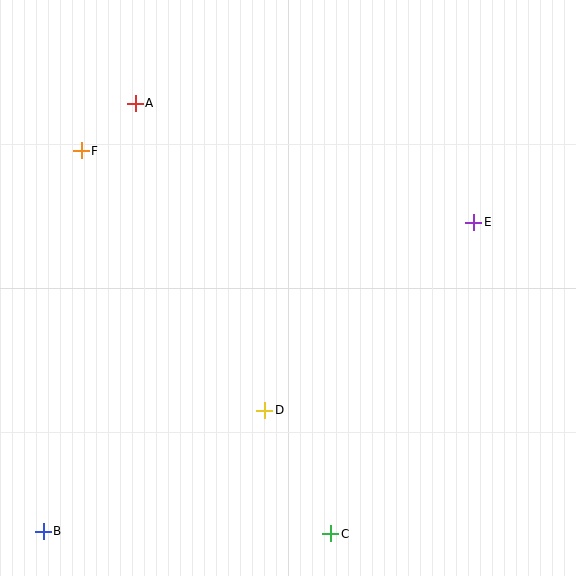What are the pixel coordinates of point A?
Point A is at (135, 103).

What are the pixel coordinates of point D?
Point D is at (265, 410).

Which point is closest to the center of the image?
Point D at (265, 410) is closest to the center.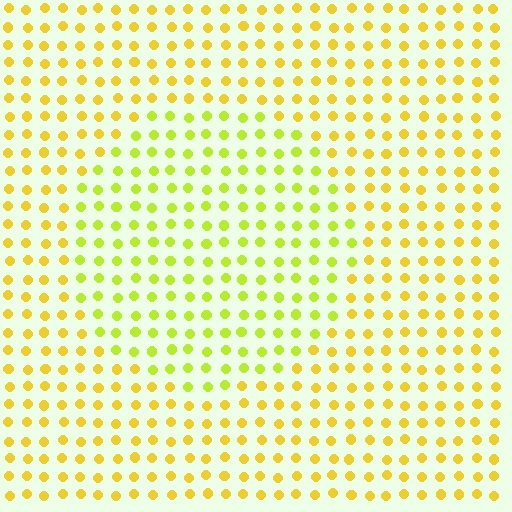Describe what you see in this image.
The image is filled with small yellow elements in a uniform arrangement. A circle-shaped region is visible where the elements are tinted to a slightly different hue, forming a subtle color boundary.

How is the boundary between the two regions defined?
The boundary is defined purely by a slight shift in hue (about 27 degrees). Spacing, size, and orientation are identical on both sides.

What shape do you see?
I see a circle.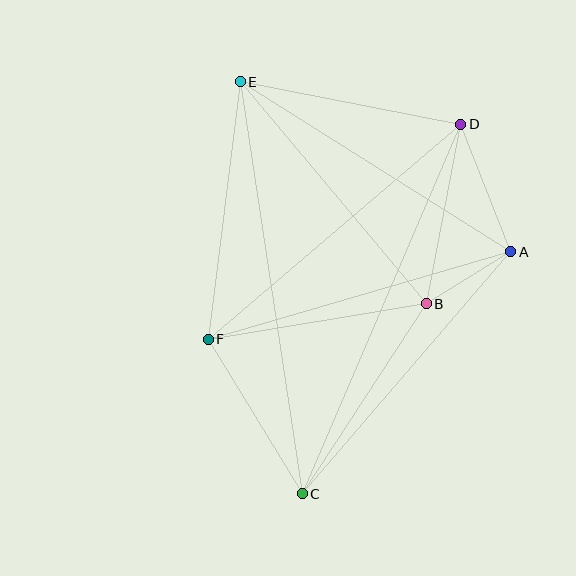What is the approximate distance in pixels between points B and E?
The distance between B and E is approximately 290 pixels.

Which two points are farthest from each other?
Points C and E are farthest from each other.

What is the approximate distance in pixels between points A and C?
The distance between A and C is approximately 319 pixels.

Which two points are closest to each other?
Points A and B are closest to each other.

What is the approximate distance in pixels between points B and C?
The distance between B and C is approximately 227 pixels.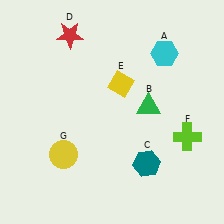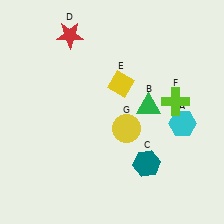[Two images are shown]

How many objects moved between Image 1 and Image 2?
3 objects moved between the two images.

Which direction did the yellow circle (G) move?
The yellow circle (G) moved right.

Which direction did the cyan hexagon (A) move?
The cyan hexagon (A) moved down.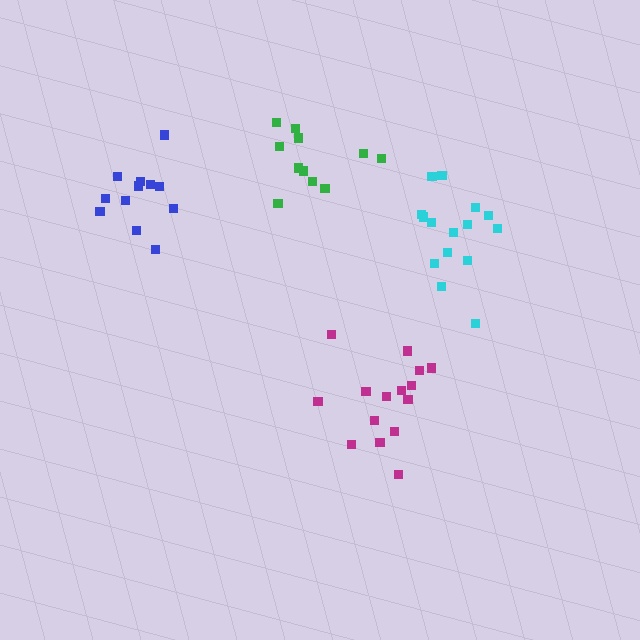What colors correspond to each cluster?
The clusters are colored: cyan, blue, green, magenta.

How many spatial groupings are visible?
There are 4 spatial groupings.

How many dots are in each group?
Group 1: 15 dots, Group 2: 12 dots, Group 3: 11 dots, Group 4: 15 dots (53 total).